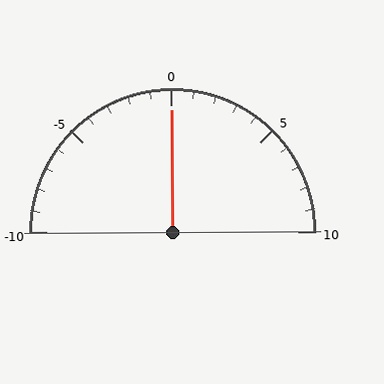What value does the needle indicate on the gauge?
The needle indicates approximately 0.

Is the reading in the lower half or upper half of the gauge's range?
The reading is in the upper half of the range (-10 to 10).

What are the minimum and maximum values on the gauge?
The gauge ranges from -10 to 10.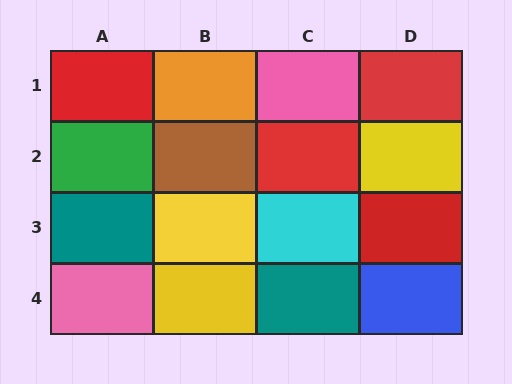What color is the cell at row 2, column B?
Brown.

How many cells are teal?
2 cells are teal.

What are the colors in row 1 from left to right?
Red, orange, pink, red.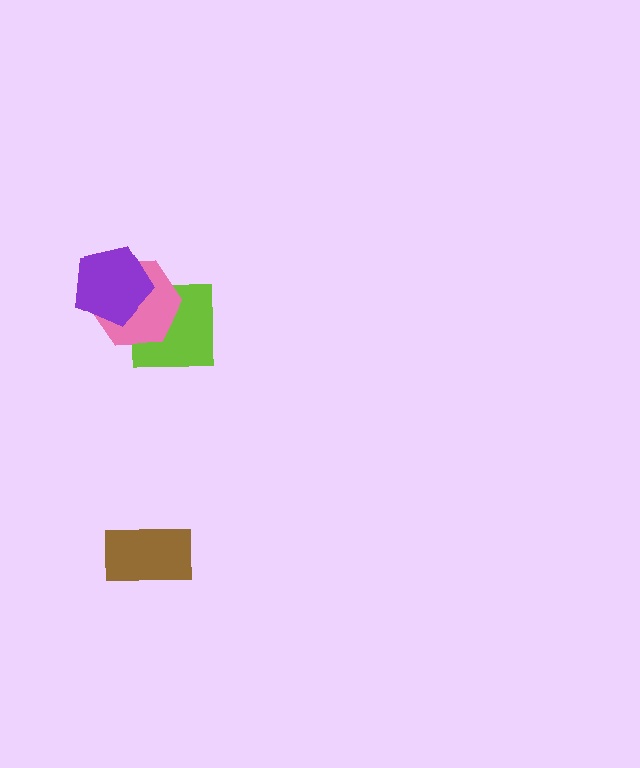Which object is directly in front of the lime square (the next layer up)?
The pink hexagon is directly in front of the lime square.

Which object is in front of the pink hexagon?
The purple pentagon is in front of the pink hexagon.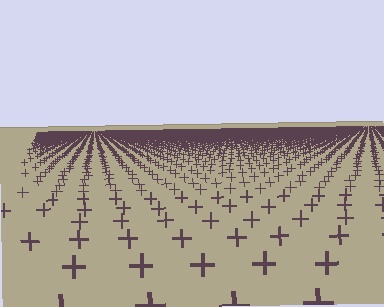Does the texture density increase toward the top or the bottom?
Density increases toward the top.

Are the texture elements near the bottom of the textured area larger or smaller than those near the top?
Larger. Near the bottom, elements are closer to the viewer and appear at a bigger on-screen size.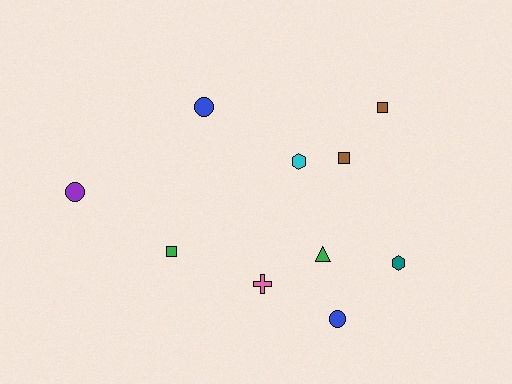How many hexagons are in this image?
There are 2 hexagons.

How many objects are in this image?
There are 10 objects.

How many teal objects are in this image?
There is 1 teal object.